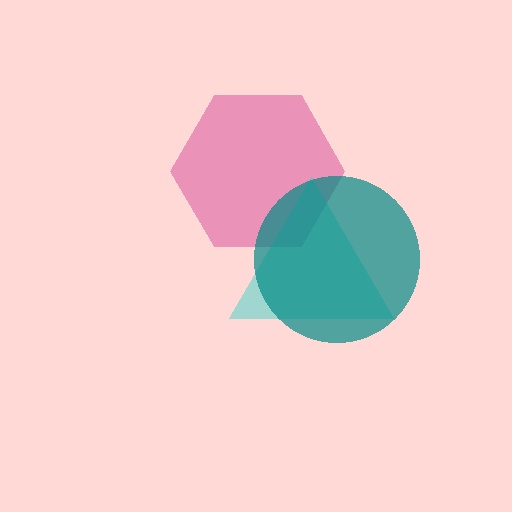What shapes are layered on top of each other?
The layered shapes are: a magenta hexagon, a cyan triangle, a teal circle.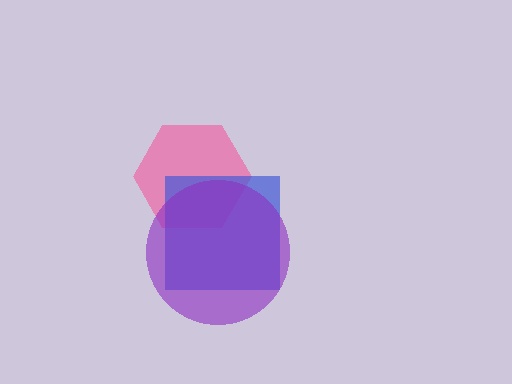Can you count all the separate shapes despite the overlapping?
Yes, there are 3 separate shapes.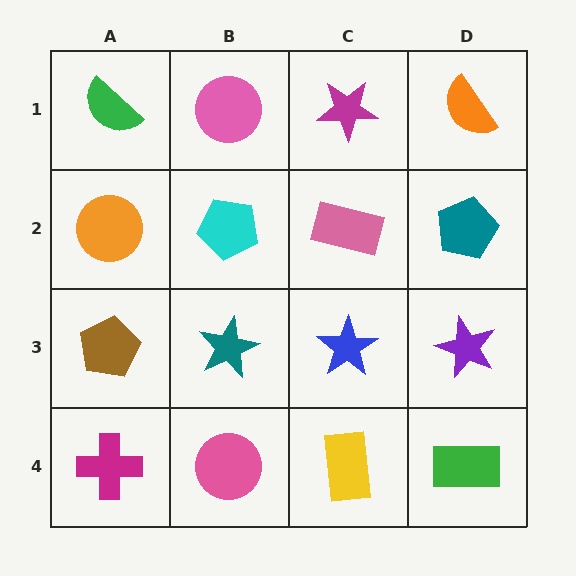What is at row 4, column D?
A green rectangle.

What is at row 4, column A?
A magenta cross.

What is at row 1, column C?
A magenta star.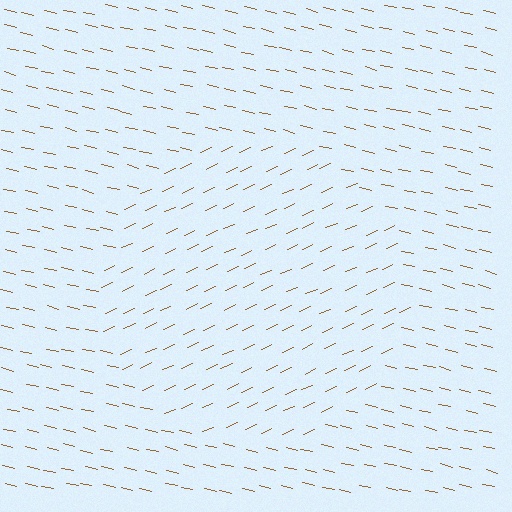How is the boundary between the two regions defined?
The boundary is defined purely by a change in line orientation (approximately 38 degrees difference). All lines are the same color and thickness.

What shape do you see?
I see a circle.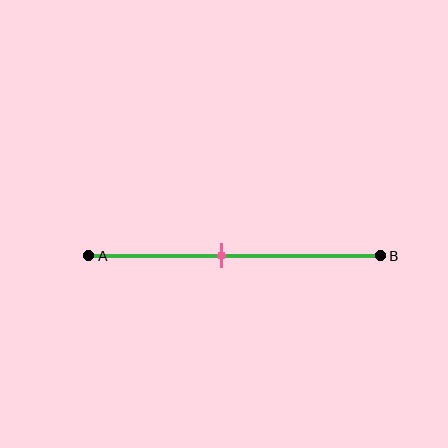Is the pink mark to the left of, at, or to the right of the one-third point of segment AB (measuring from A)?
The pink mark is to the right of the one-third point of segment AB.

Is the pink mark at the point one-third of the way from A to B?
No, the mark is at about 45% from A, not at the 33% one-third point.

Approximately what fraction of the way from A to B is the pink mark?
The pink mark is approximately 45% of the way from A to B.